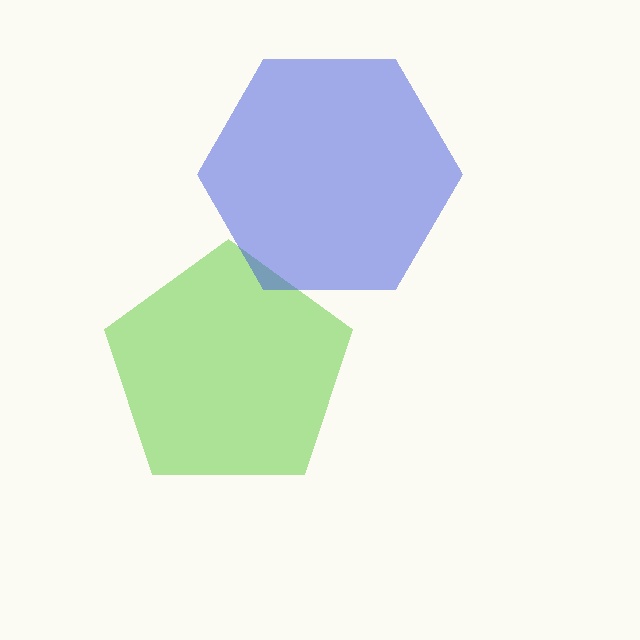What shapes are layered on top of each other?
The layered shapes are: a lime pentagon, a blue hexagon.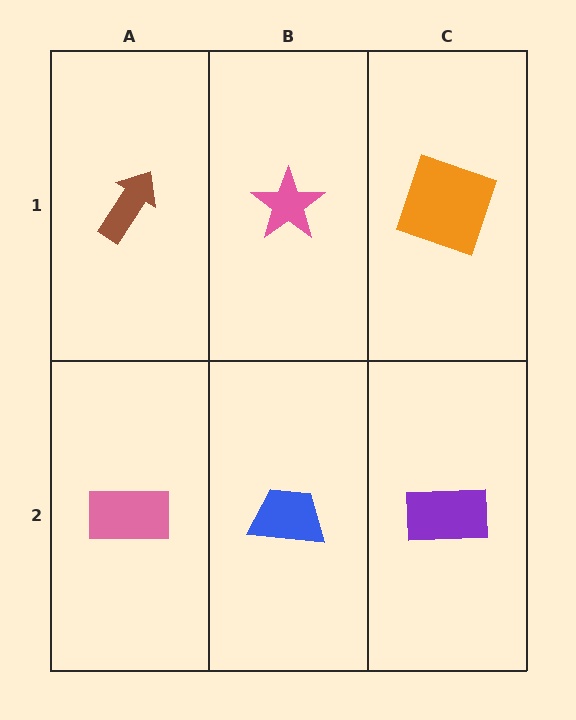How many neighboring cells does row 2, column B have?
3.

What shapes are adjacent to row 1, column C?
A purple rectangle (row 2, column C), a pink star (row 1, column B).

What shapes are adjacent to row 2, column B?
A pink star (row 1, column B), a pink rectangle (row 2, column A), a purple rectangle (row 2, column C).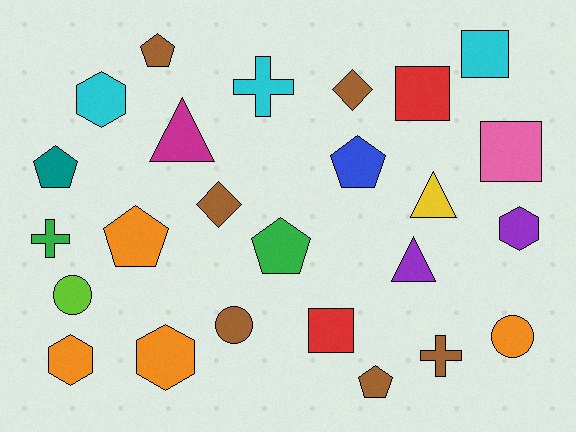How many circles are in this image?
There are 3 circles.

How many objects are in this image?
There are 25 objects.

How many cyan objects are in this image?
There are 3 cyan objects.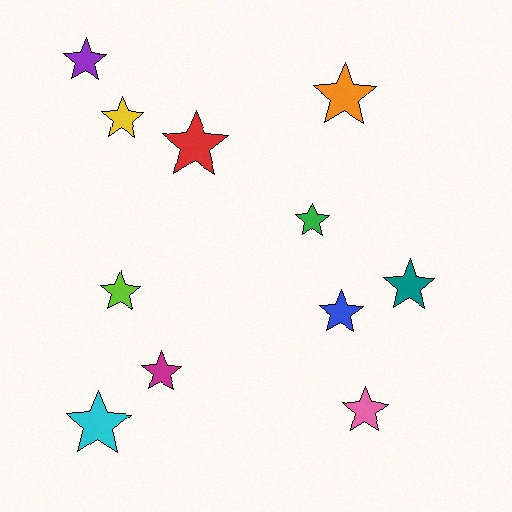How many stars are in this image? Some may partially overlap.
There are 11 stars.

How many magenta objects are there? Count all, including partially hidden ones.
There is 1 magenta object.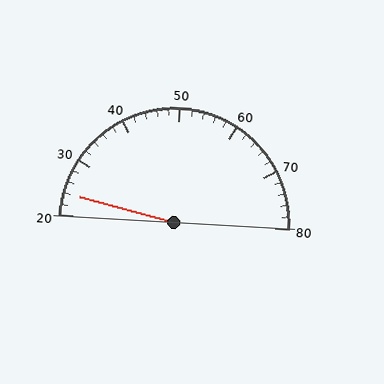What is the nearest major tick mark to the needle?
The nearest major tick mark is 20.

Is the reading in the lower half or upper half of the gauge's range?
The reading is in the lower half of the range (20 to 80).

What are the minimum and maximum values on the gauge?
The gauge ranges from 20 to 80.